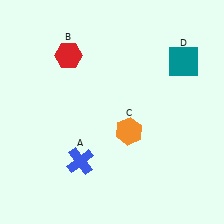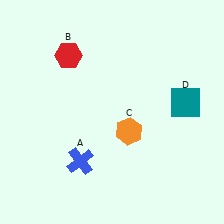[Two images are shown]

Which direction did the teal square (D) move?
The teal square (D) moved down.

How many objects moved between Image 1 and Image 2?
1 object moved between the two images.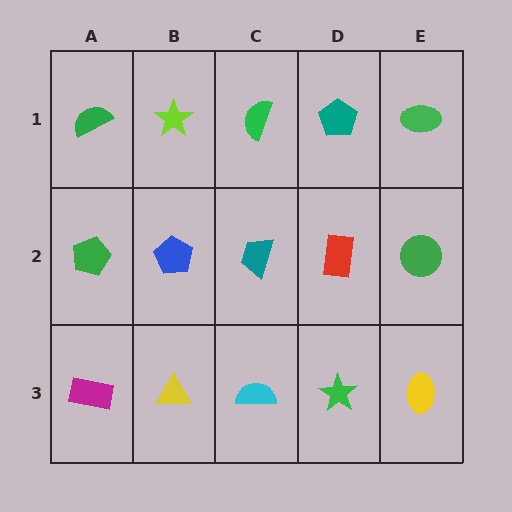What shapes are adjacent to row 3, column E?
A green circle (row 2, column E), a green star (row 3, column D).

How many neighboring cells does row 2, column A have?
3.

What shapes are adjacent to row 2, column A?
A green semicircle (row 1, column A), a magenta rectangle (row 3, column A), a blue pentagon (row 2, column B).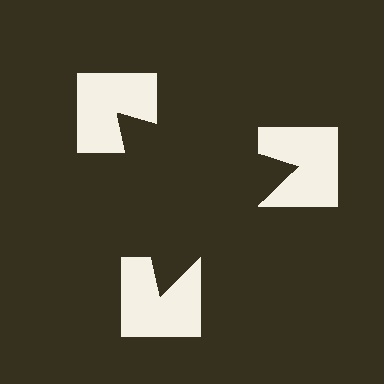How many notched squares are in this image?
There are 3 — one at each vertex of the illusory triangle.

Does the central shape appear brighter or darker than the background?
It typically appears slightly darker than the background, even though no actual brightness change is drawn.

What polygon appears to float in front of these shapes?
An illusory triangle — its edges are inferred from the aligned wedge cuts in the notched squares, not physically drawn.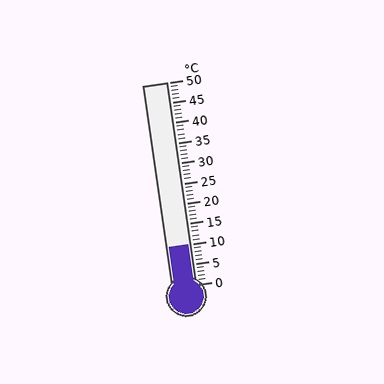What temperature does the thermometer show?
The thermometer shows approximately 10°C.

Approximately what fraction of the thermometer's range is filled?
The thermometer is filled to approximately 20% of its range.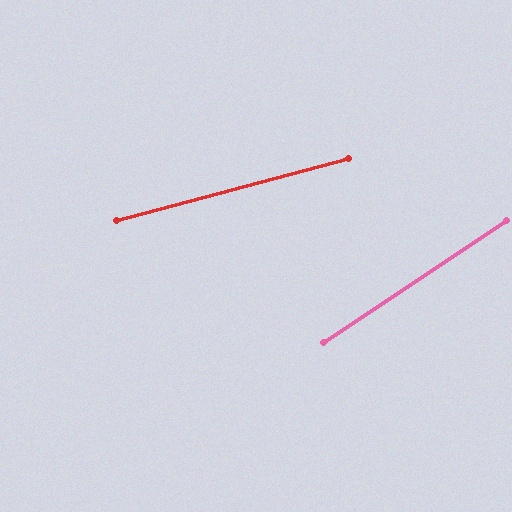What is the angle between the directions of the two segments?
Approximately 19 degrees.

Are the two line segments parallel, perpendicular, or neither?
Neither parallel nor perpendicular — they differ by about 19°.